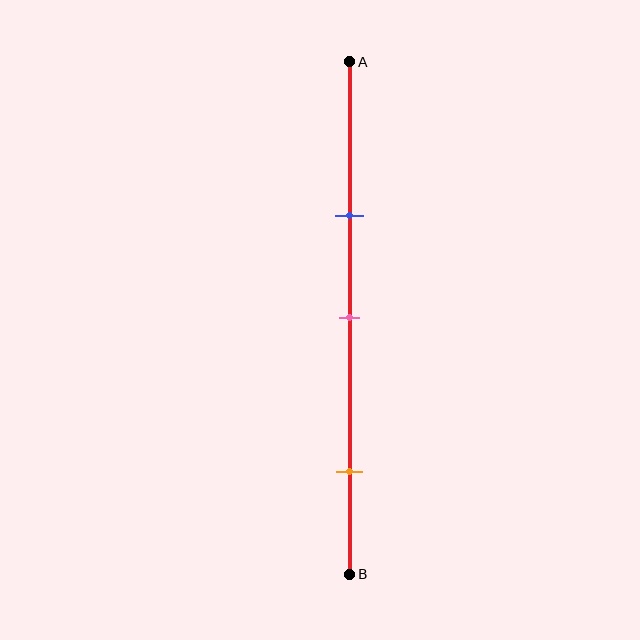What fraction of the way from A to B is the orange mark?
The orange mark is approximately 80% (0.8) of the way from A to B.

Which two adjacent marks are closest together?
The blue and pink marks are the closest adjacent pair.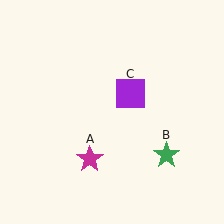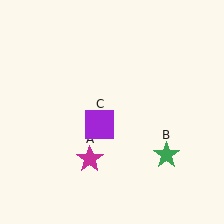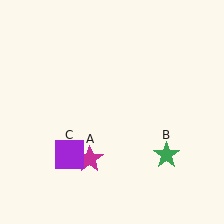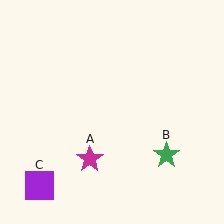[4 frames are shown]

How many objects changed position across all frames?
1 object changed position: purple square (object C).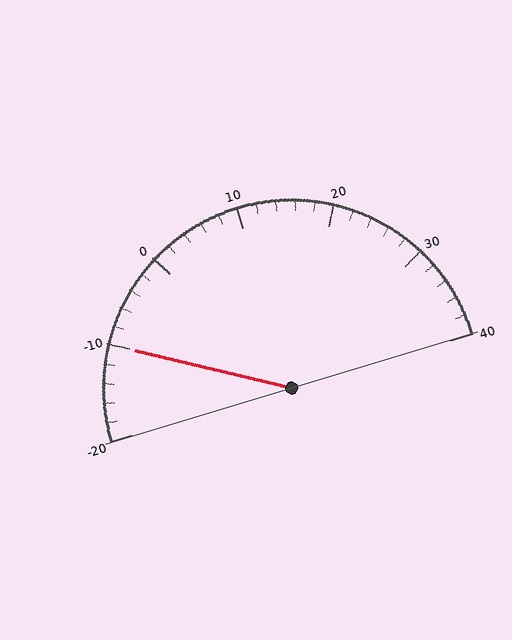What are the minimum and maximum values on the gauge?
The gauge ranges from -20 to 40.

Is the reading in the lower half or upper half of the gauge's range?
The reading is in the lower half of the range (-20 to 40).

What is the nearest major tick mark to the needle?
The nearest major tick mark is -10.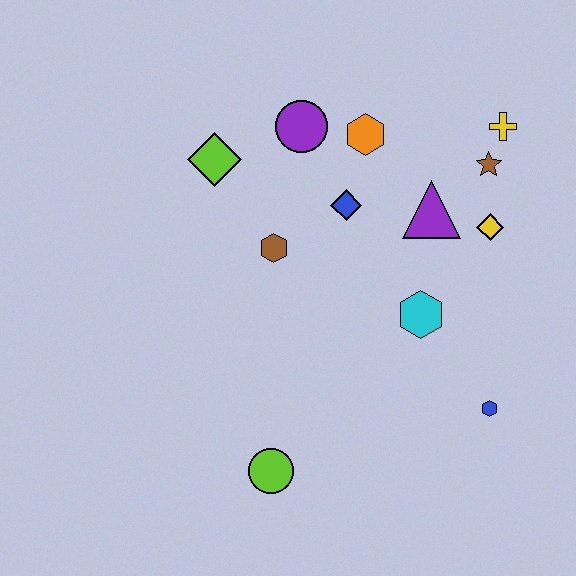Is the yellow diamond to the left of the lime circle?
No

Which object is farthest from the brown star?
The lime circle is farthest from the brown star.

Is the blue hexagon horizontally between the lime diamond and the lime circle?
No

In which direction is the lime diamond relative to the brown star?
The lime diamond is to the left of the brown star.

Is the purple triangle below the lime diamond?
Yes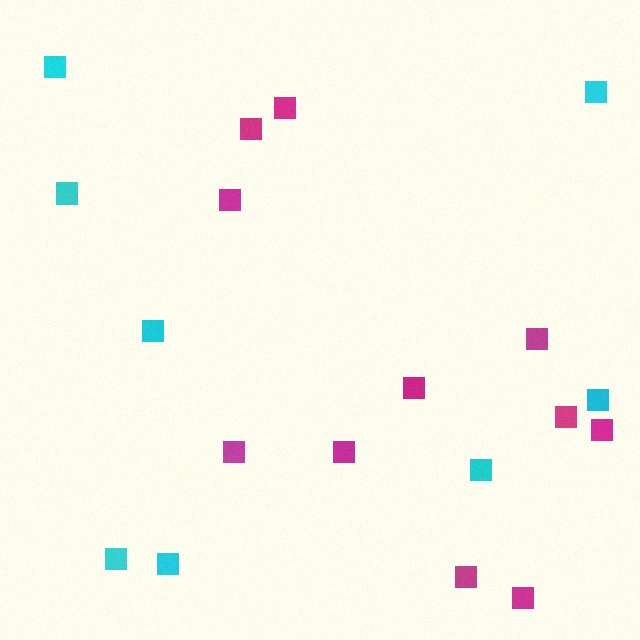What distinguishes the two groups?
There are 2 groups: one group of magenta squares (11) and one group of cyan squares (8).